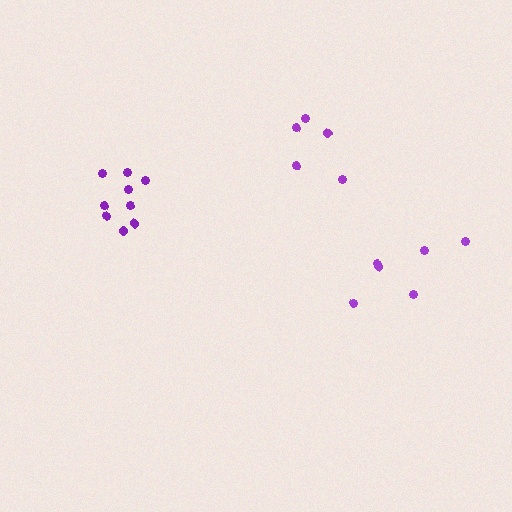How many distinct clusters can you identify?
There are 3 distinct clusters.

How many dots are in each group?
Group 1: 5 dots, Group 2: 9 dots, Group 3: 6 dots (20 total).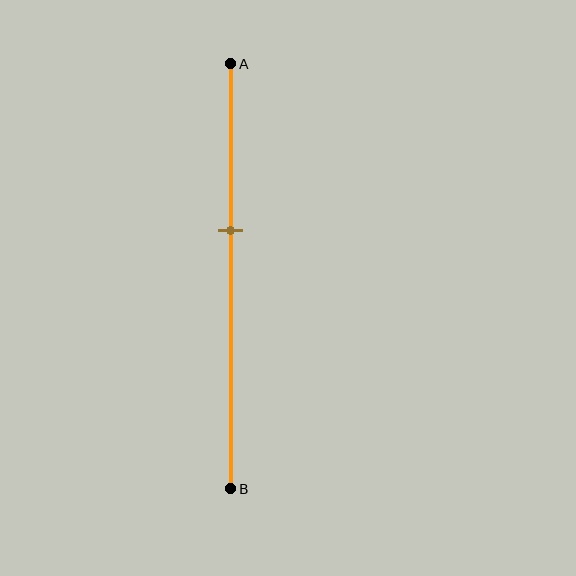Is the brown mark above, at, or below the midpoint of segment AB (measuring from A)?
The brown mark is above the midpoint of segment AB.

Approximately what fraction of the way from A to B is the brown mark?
The brown mark is approximately 40% of the way from A to B.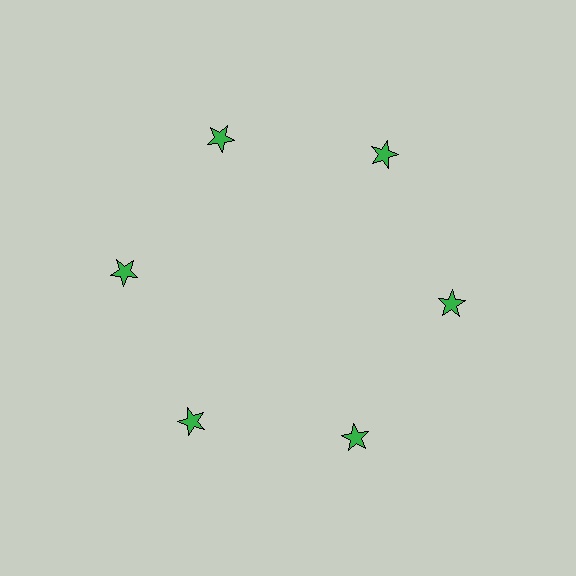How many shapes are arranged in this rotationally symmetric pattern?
There are 6 shapes, arranged in 6 groups of 1.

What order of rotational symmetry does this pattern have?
This pattern has 6-fold rotational symmetry.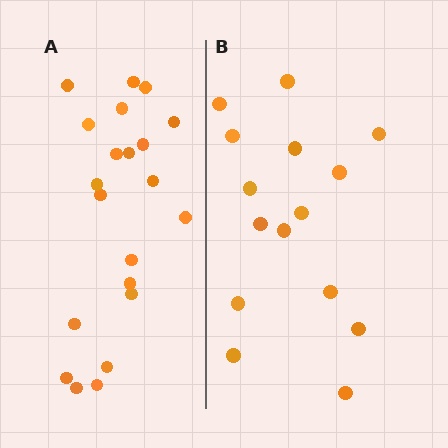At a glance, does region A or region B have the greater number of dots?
Region A (the left region) has more dots.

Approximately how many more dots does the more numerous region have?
Region A has about 6 more dots than region B.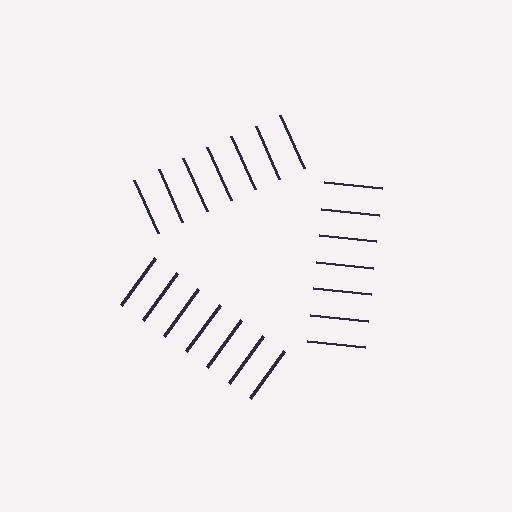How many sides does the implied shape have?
3 sides — the line-ends trace a triangle.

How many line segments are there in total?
21 — 7 along each of the 3 edges.